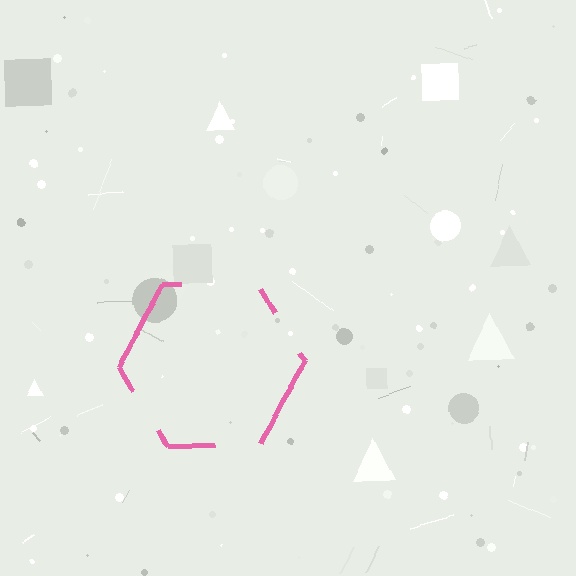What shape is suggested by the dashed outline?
The dashed outline suggests a hexagon.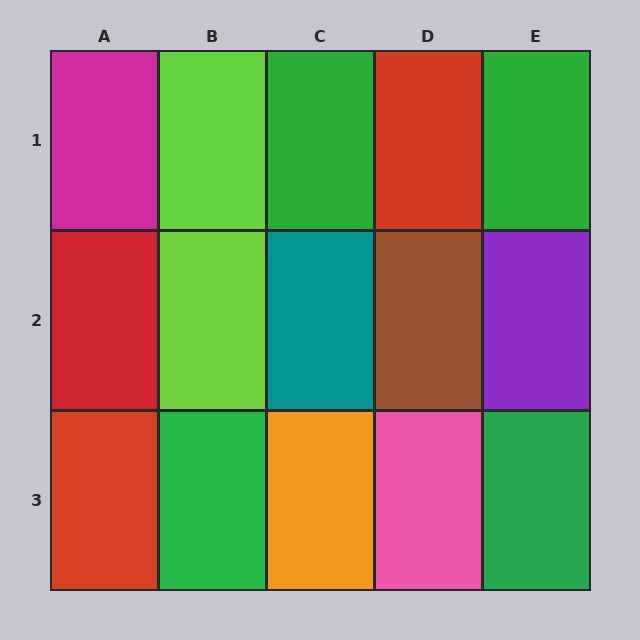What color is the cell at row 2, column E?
Purple.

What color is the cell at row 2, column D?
Brown.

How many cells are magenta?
1 cell is magenta.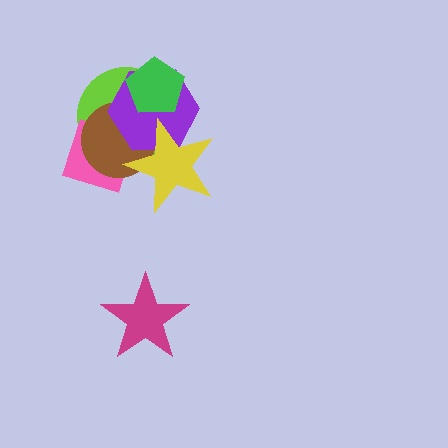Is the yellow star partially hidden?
No, no other shape covers it.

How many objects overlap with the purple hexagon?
5 objects overlap with the purple hexagon.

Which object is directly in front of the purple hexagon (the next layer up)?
The green pentagon is directly in front of the purple hexagon.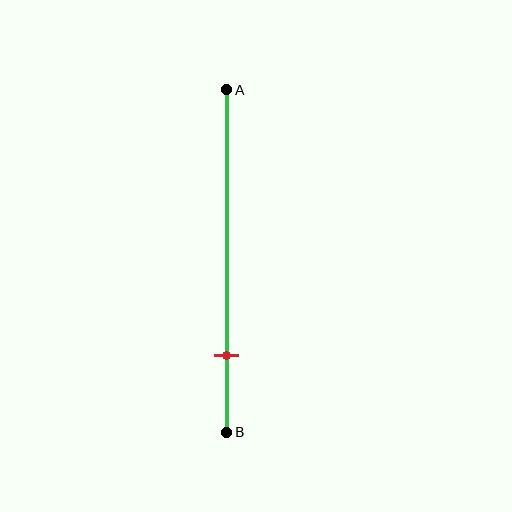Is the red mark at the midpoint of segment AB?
No, the mark is at about 80% from A, not at the 50% midpoint.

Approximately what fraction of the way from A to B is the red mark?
The red mark is approximately 80% of the way from A to B.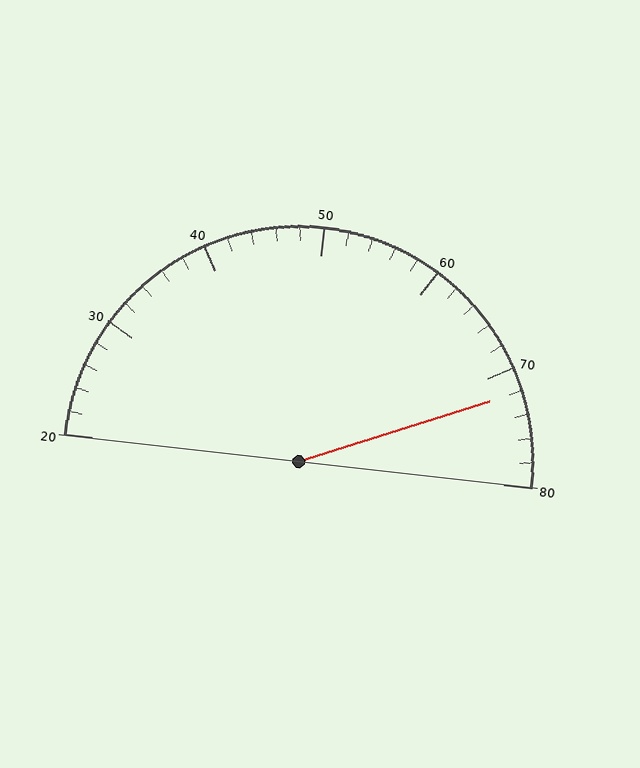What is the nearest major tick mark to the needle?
The nearest major tick mark is 70.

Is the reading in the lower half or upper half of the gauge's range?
The reading is in the upper half of the range (20 to 80).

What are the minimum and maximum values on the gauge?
The gauge ranges from 20 to 80.